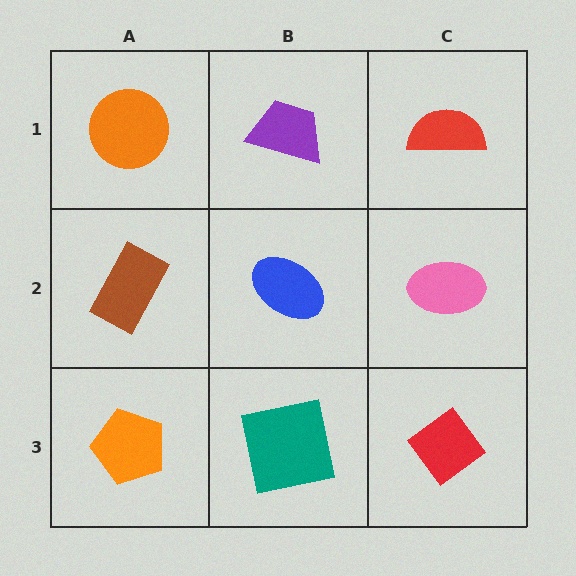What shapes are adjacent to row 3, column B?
A blue ellipse (row 2, column B), an orange pentagon (row 3, column A), a red diamond (row 3, column C).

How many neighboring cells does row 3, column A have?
2.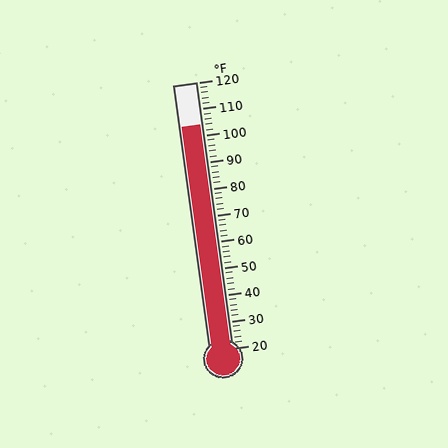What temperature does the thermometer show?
The thermometer shows approximately 104°F.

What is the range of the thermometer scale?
The thermometer scale ranges from 20°F to 120°F.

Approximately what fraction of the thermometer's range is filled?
The thermometer is filled to approximately 85% of its range.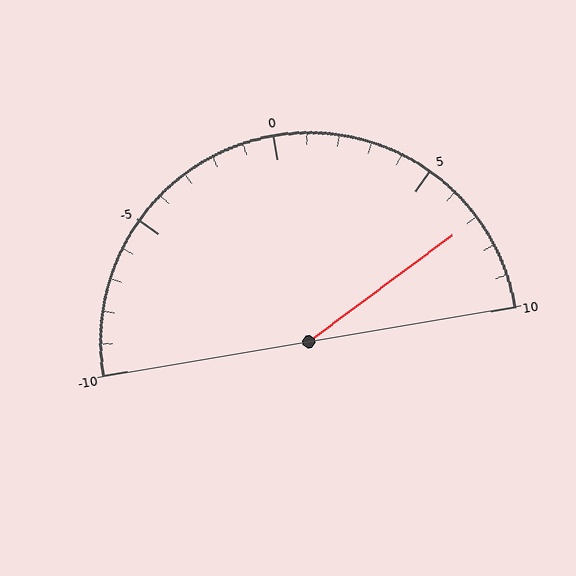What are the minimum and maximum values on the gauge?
The gauge ranges from -10 to 10.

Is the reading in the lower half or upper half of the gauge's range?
The reading is in the upper half of the range (-10 to 10).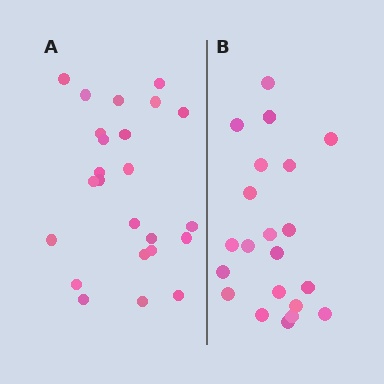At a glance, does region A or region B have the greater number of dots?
Region A (the left region) has more dots.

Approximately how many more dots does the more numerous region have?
Region A has just a few more — roughly 2 or 3 more dots than region B.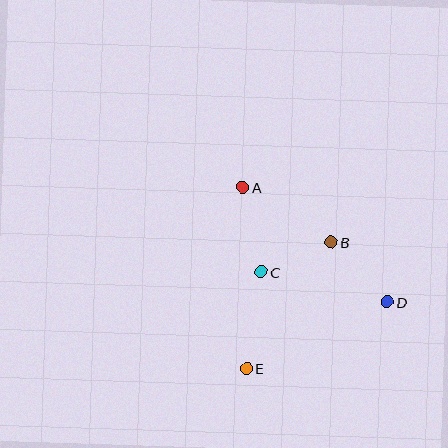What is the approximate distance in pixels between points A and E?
The distance between A and E is approximately 181 pixels.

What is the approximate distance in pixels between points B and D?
The distance between B and D is approximately 82 pixels.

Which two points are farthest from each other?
Points A and D are farthest from each other.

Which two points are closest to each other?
Points B and C are closest to each other.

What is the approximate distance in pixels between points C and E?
The distance between C and E is approximately 98 pixels.